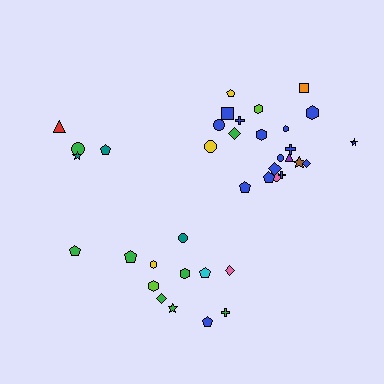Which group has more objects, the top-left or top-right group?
The top-right group.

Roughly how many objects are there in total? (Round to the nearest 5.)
Roughly 40 objects in total.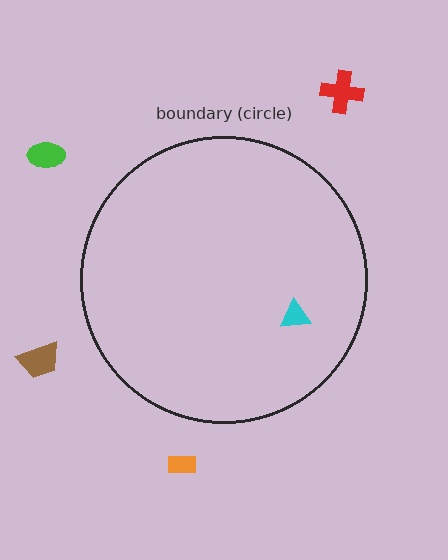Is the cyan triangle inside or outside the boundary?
Inside.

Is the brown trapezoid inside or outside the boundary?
Outside.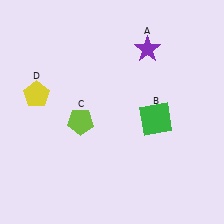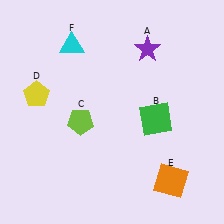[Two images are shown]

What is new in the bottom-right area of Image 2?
An orange square (E) was added in the bottom-right area of Image 2.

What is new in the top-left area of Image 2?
A cyan triangle (F) was added in the top-left area of Image 2.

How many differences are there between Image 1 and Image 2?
There are 2 differences between the two images.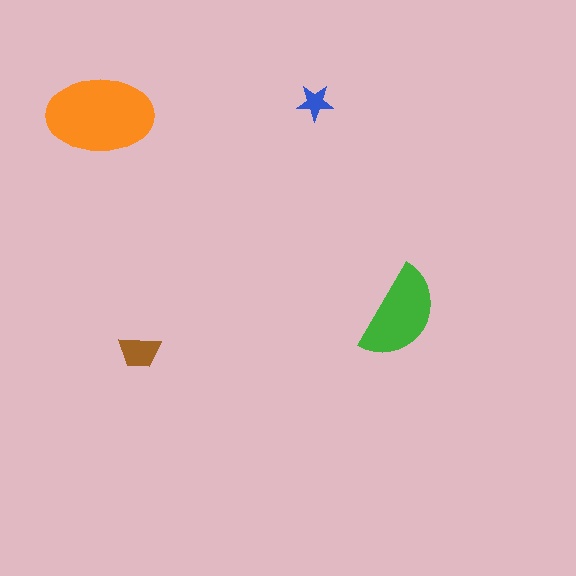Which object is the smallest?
The blue star.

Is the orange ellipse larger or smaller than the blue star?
Larger.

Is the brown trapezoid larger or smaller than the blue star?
Larger.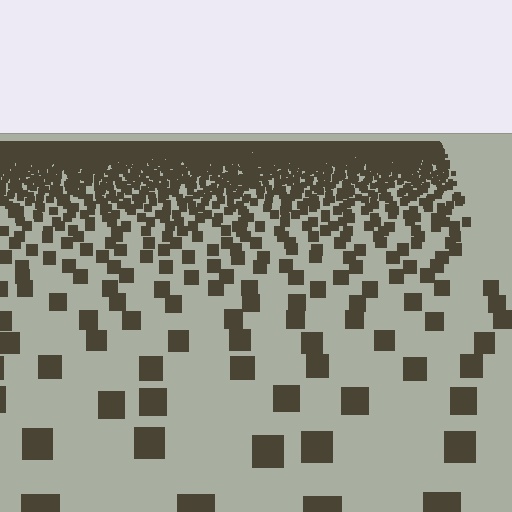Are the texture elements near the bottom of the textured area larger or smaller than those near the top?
Larger. Near the bottom, elements are closer to the viewer and appear at a bigger on-screen size.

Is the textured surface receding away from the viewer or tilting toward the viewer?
The surface is receding away from the viewer. Texture elements get smaller and denser toward the top.